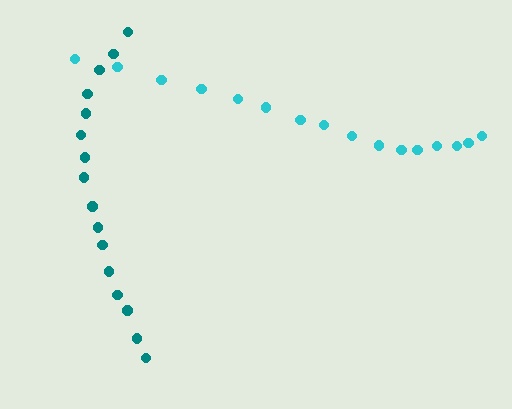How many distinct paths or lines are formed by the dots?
There are 2 distinct paths.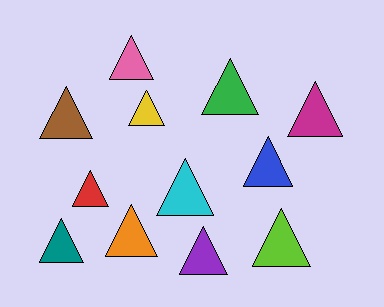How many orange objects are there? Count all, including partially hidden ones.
There is 1 orange object.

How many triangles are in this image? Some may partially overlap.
There are 12 triangles.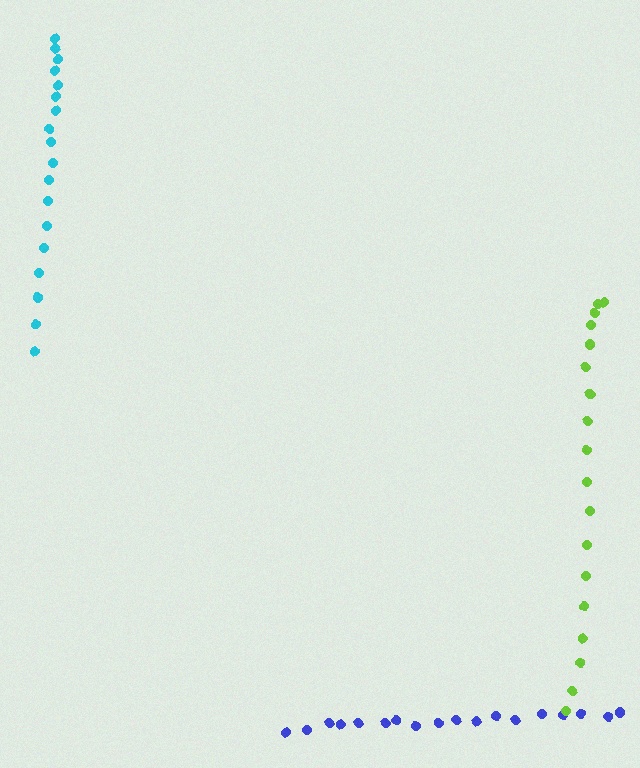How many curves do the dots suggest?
There are 3 distinct paths.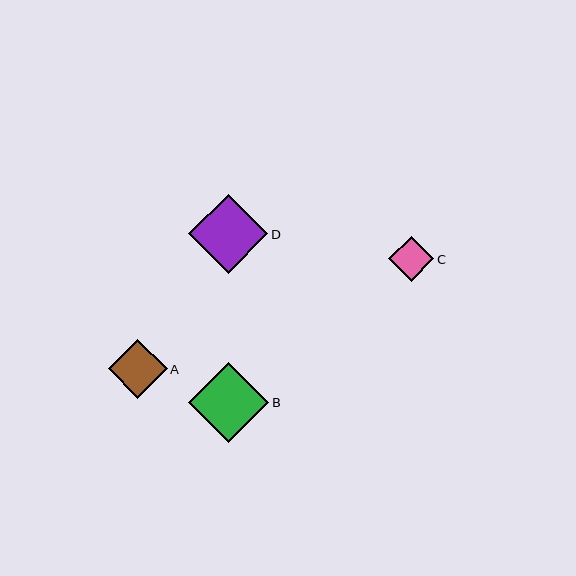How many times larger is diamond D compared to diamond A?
Diamond D is approximately 1.3 times the size of diamond A.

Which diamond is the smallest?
Diamond C is the smallest with a size of approximately 45 pixels.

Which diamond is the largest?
Diamond B is the largest with a size of approximately 81 pixels.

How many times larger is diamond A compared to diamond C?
Diamond A is approximately 1.3 times the size of diamond C.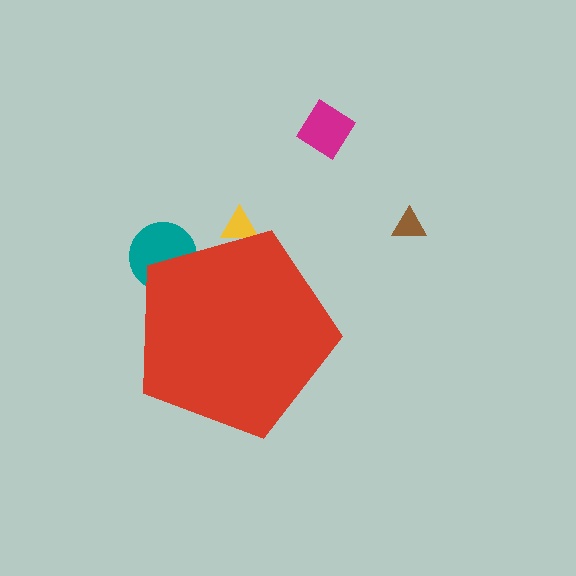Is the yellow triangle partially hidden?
Yes, the yellow triangle is partially hidden behind the red pentagon.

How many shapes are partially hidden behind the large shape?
2 shapes are partially hidden.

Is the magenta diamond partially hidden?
No, the magenta diamond is fully visible.